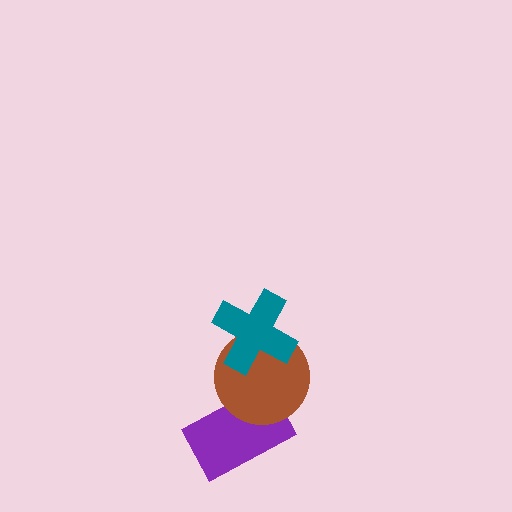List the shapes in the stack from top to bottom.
From top to bottom: the teal cross, the brown circle, the purple rectangle.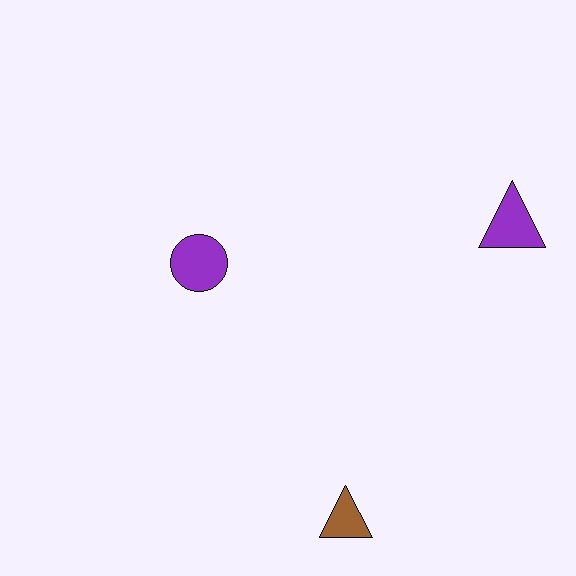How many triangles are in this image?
There are 2 triangles.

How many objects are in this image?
There are 3 objects.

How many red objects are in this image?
There are no red objects.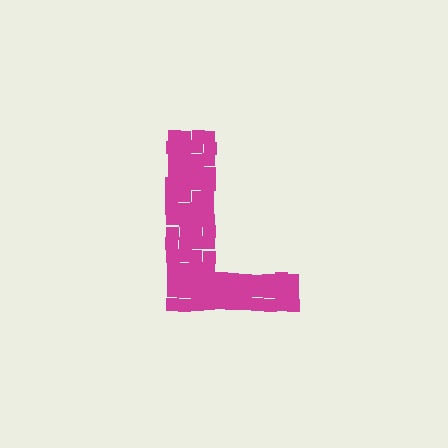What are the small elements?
The small elements are squares.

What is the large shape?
The large shape is the letter L.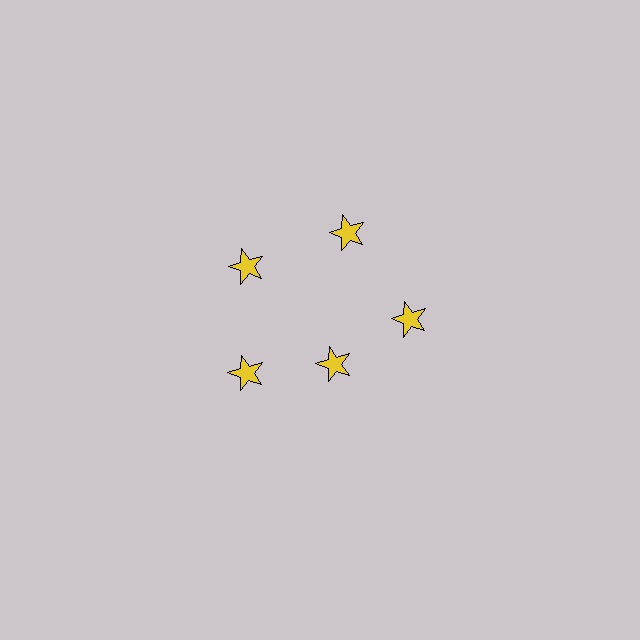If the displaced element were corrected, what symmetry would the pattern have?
It would have 5-fold rotational symmetry — the pattern would map onto itself every 72 degrees.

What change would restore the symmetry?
The symmetry would be restored by moving it outward, back onto the ring so that all 5 stars sit at equal angles and equal distance from the center.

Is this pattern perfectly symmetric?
No. The 5 yellow stars are arranged in a ring, but one element near the 5 o'clock position is pulled inward toward the center, breaking the 5-fold rotational symmetry.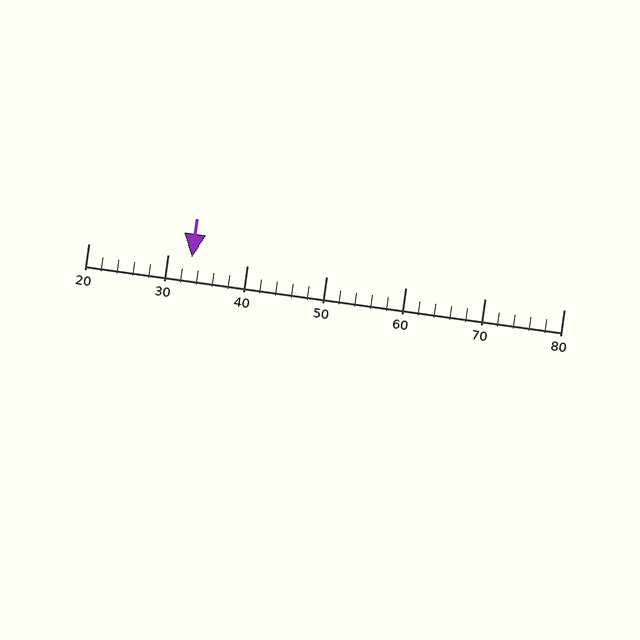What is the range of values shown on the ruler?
The ruler shows values from 20 to 80.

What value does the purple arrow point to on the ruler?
The purple arrow points to approximately 33.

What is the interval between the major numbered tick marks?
The major tick marks are spaced 10 units apart.